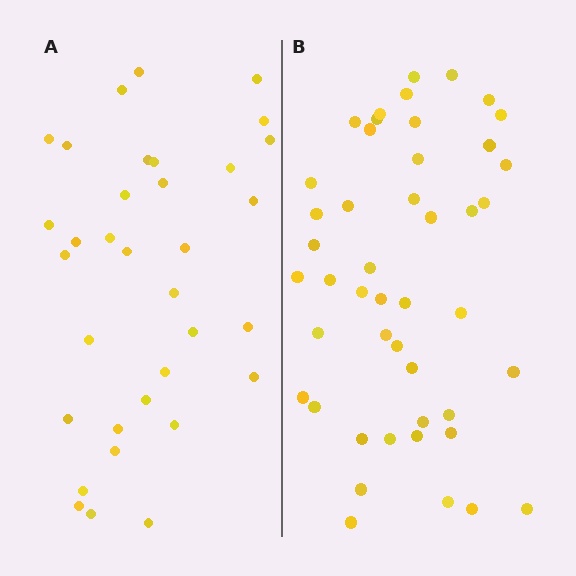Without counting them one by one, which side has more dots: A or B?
Region B (the right region) has more dots.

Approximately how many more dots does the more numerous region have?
Region B has roughly 12 or so more dots than region A.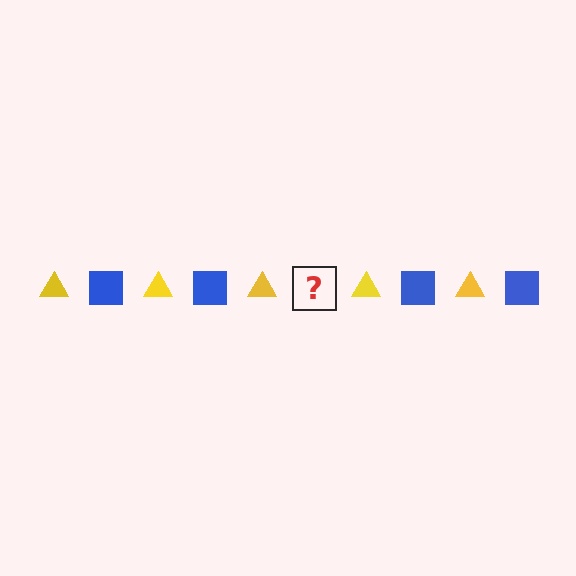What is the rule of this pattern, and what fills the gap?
The rule is that the pattern alternates between yellow triangle and blue square. The gap should be filled with a blue square.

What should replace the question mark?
The question mark should be replaced with a blue square.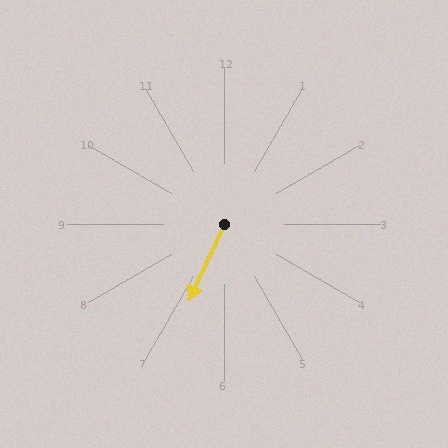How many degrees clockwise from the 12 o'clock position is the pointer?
Approximately 205 degrees.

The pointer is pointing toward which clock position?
Roughly 7 o'clock.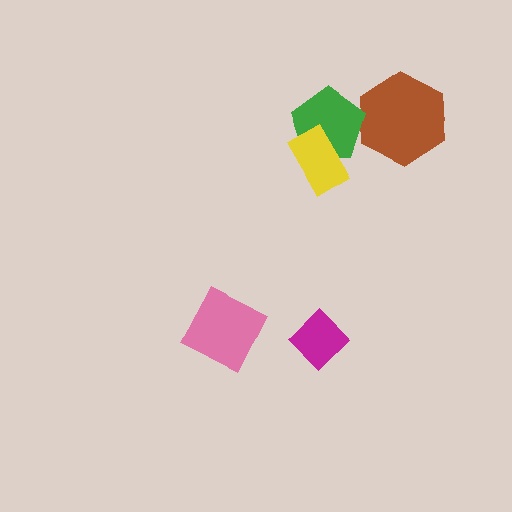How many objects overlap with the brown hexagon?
1 object overlaps with the brown hexagon.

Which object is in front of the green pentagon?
The yellow rectangle is in front of the green pentagon.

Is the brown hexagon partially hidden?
Yes, it is partially covered by another shape.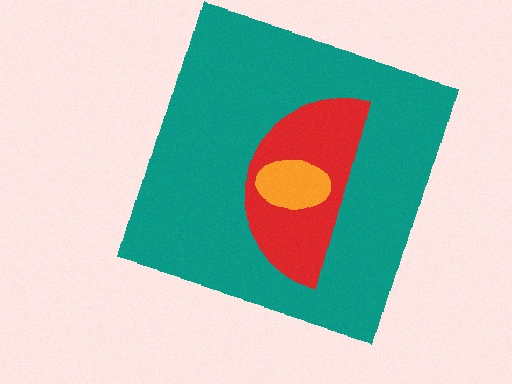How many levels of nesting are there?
3.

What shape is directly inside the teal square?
The red semicircle.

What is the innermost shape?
The orange ellipse.